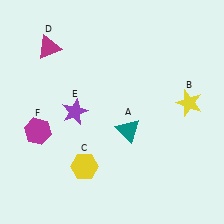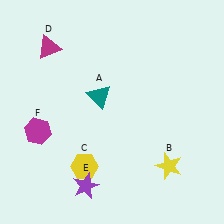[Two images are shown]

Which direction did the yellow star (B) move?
The yellow star (B) moved down.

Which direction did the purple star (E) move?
The purple star (E) moved down.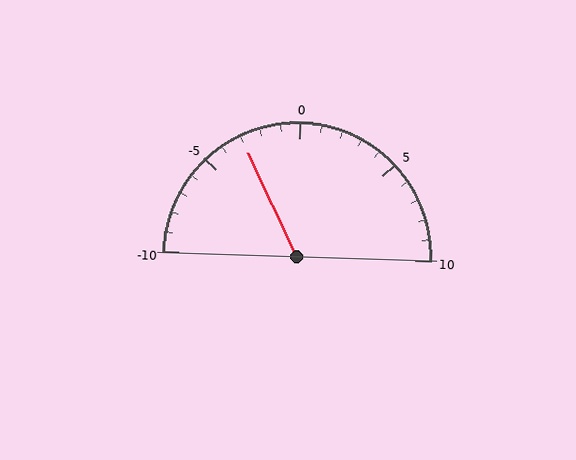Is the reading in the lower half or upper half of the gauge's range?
The reading is in the lower half of the range (-10 to 10).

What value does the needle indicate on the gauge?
The needle indicates approximately -3.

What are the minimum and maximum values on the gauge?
The gauge ranges from -10 to 10.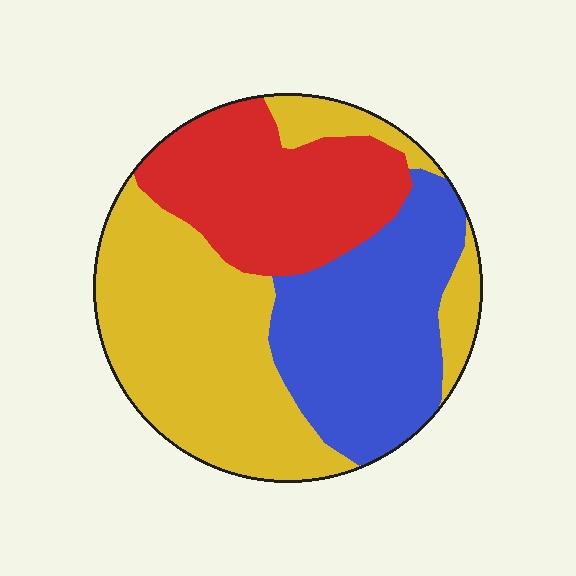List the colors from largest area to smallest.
From largest to smallest: yellow, blue, red.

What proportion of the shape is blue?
Blue covers 30% of the shape.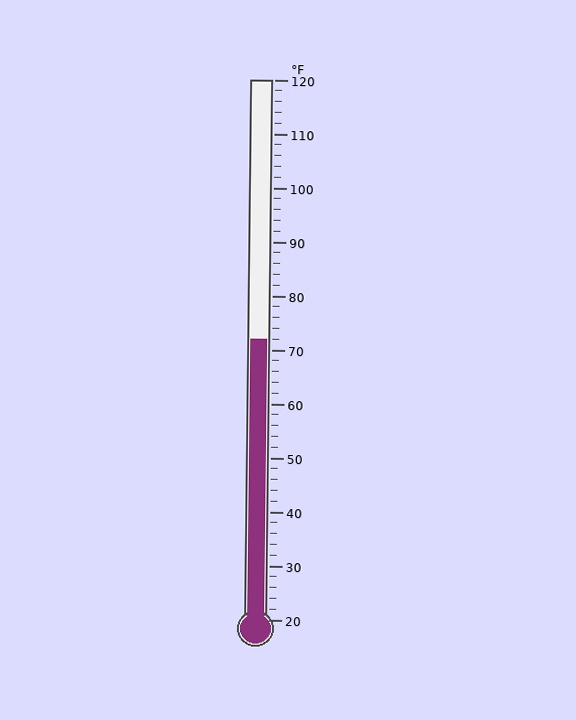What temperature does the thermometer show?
The thermometer shows approximately 72°F.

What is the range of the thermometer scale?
The thermometer scale ranges from 20°F to 120°F.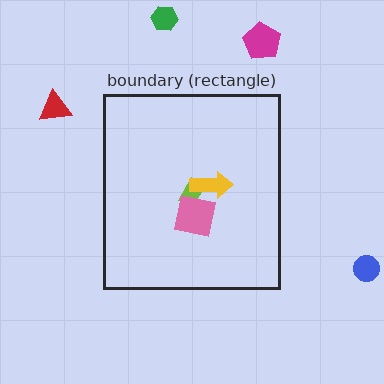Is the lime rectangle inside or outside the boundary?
Inside.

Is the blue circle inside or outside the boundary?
Outside.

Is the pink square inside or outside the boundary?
Inside.